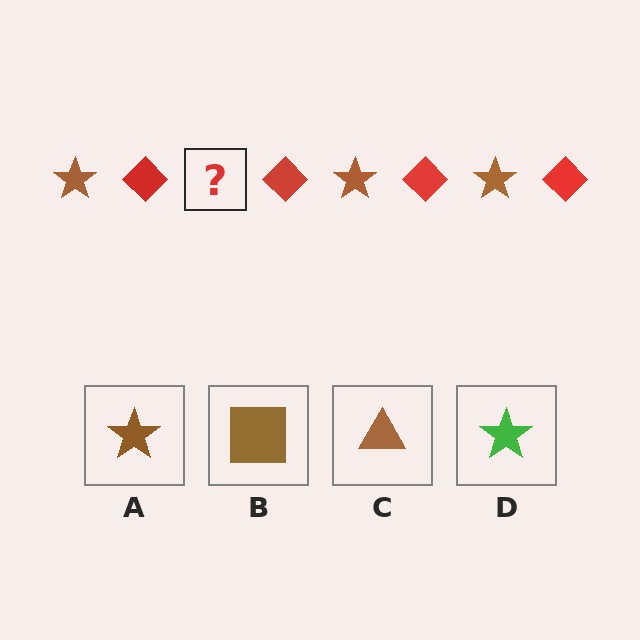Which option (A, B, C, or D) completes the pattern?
A.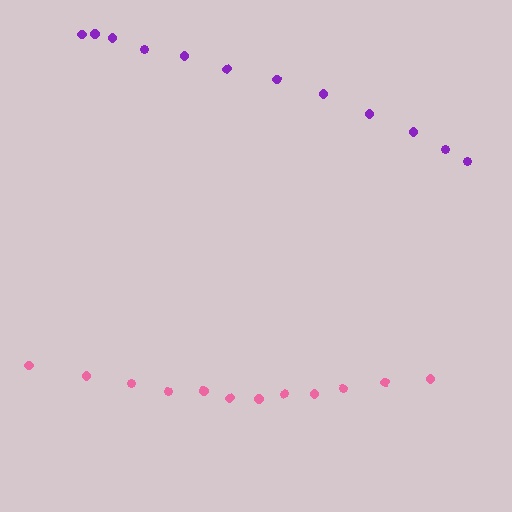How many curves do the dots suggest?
There are 2 distinct paths.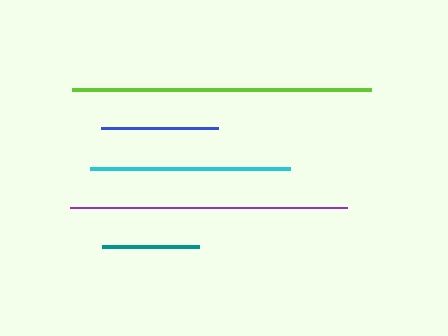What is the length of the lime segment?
The lime segment is approximately 299 pixels long.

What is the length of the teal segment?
The teal segment is approximately 97 pixels long.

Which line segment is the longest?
The lime line is the longest at approximately 299 pixels.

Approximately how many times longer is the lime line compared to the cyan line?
The lime line is approximately 1.5 times the length of the cyan line.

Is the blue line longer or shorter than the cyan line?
The cyan line is longer than the blue line.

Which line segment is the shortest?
The teal line is the shortest at approximately 97 pixels.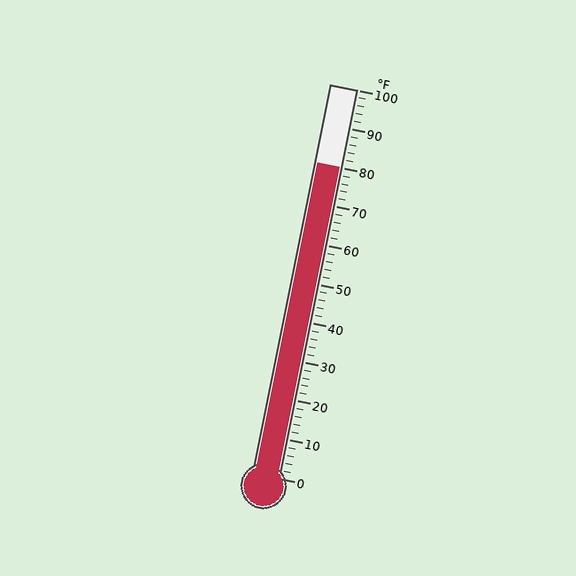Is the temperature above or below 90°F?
The temperature is below 90°F.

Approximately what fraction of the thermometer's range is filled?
The thermometer is filled to approximately 80% of its range.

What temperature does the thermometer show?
The thermometer shows approximately 80°F.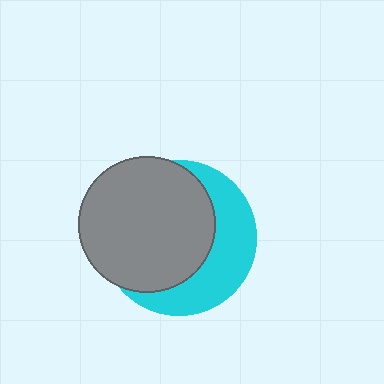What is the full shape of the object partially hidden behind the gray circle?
The partially hidden object is a cyan circle.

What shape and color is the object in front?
The object in front is a gray circle.